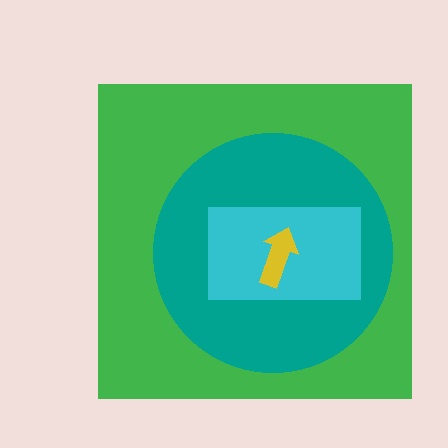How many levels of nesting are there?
4.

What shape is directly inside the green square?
The teal circle.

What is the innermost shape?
The yellow arrow.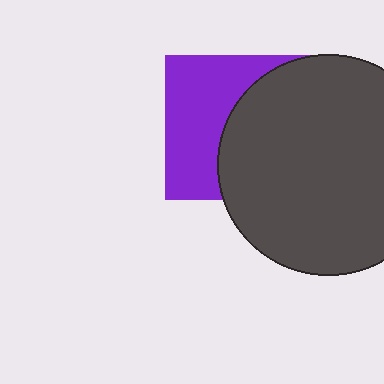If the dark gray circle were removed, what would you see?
You would see the complete purple square.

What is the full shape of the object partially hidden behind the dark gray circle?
The partially hidden object is a purple square.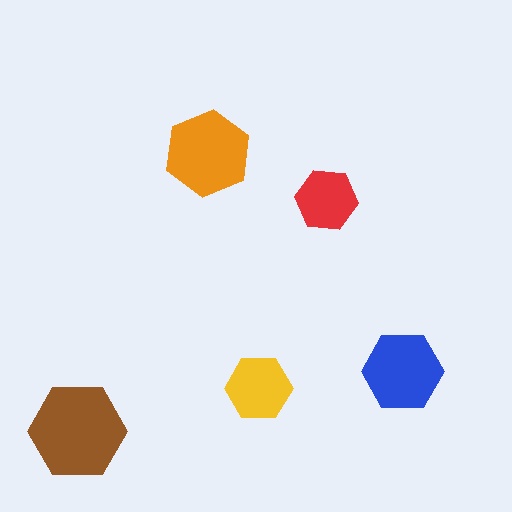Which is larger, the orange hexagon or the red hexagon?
The orange one.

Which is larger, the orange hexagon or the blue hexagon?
The orange one.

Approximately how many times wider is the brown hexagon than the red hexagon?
About 1.5 times wider.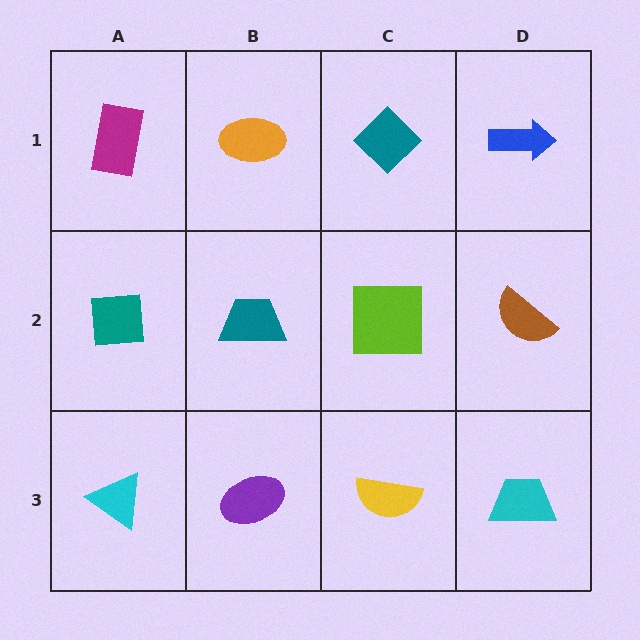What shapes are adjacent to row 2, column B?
An orange ellipse (row 1, column B), a purple ellipse (row 3, column B), a teal square (row 2, column A), a lime square (row 2, column C).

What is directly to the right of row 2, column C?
A brown semicircle.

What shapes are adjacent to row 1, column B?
A teal trapezoid (row 2, column B), a magenta rectangle (row 1, column A), a teal diamond (row 1, column C).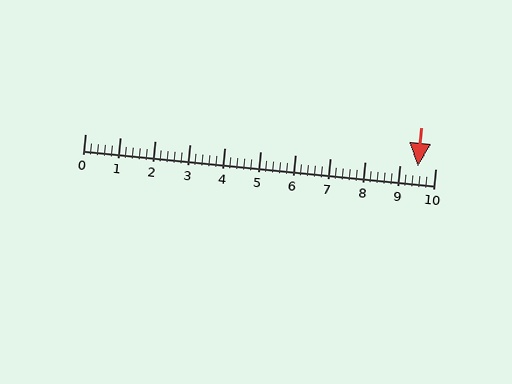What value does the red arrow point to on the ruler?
The red arrow points to approximately 9.5.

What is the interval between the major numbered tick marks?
The major tick marks are spaced 1 units apart.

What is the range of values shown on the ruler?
The ruler shows values from 0 to 10.